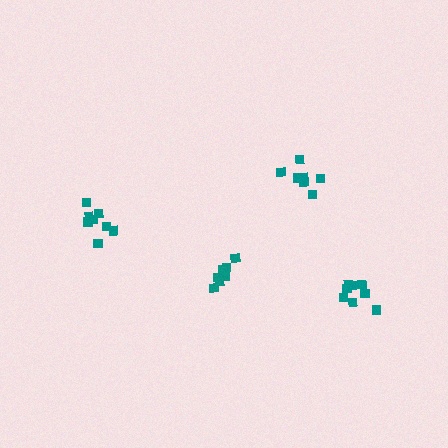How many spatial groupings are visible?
There are 4 spatial groupings.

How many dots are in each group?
Group 1: 7 dots, Group 2: 8 dots, Group 3: 8 dots, Group 4: 7 dots (30 total).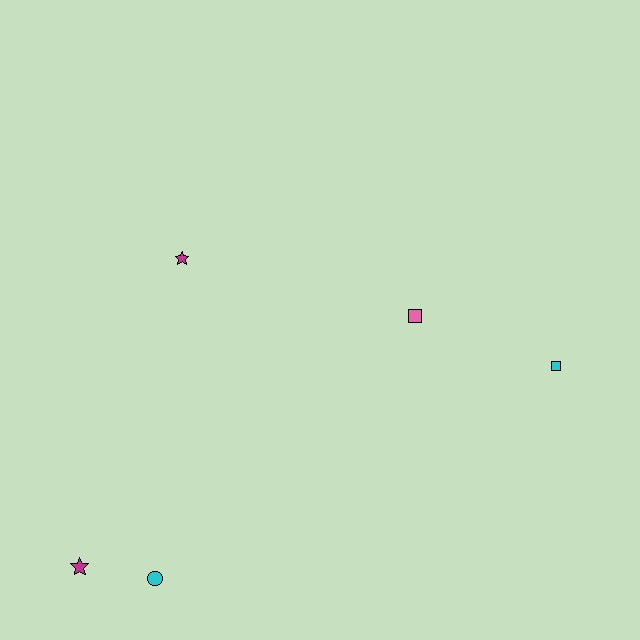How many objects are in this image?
There are 5 objects.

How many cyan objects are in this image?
There are 2 cyan objects.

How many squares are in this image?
There are 2 squares.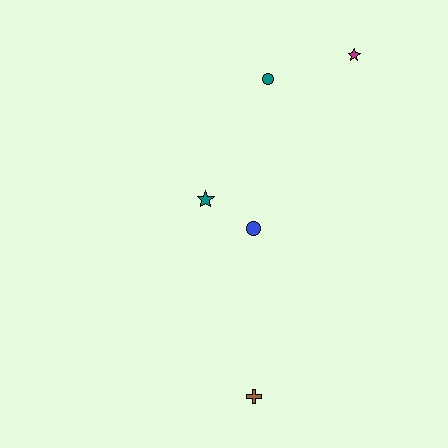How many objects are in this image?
There are 5 objects.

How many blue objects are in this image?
There is 1 blue object.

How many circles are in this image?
There are 2 circles.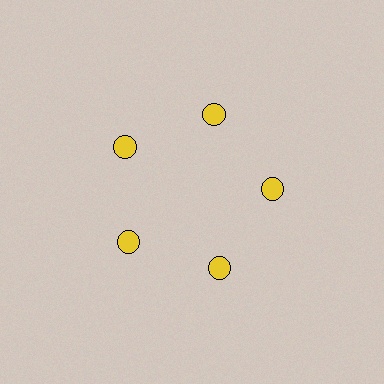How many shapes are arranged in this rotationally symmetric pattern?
There are 5 shapes, arranged in 5 groups of 1.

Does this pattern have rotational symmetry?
Yes, this pattern has 5-fold rotational symmetry. It looks the same after rotating 72 degrees around the center.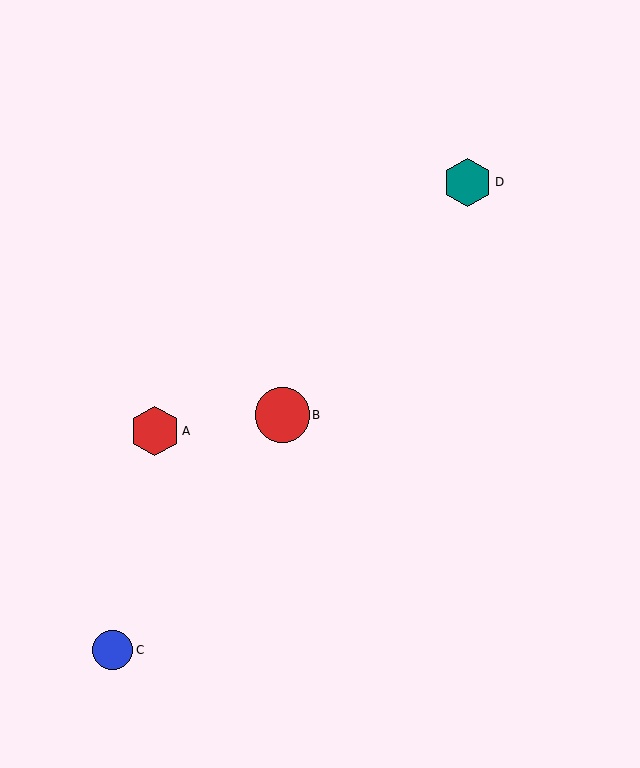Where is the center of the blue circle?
The center of the blue circle is at (113, 650).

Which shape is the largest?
The red circle (labeled B) is the largest.